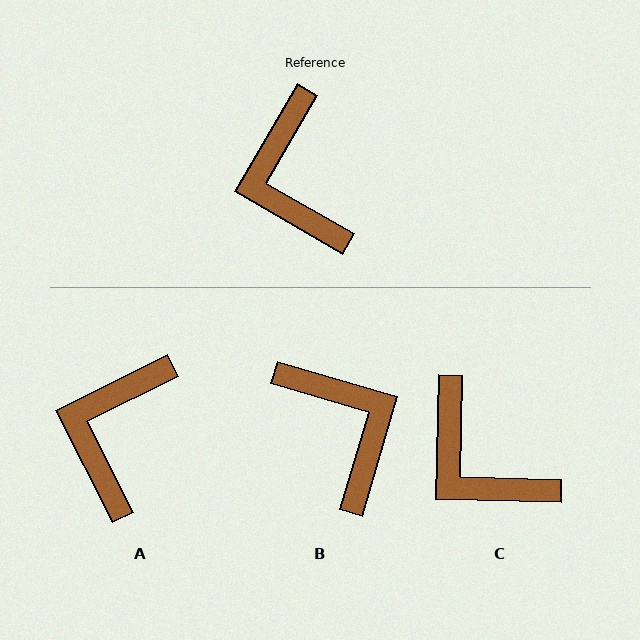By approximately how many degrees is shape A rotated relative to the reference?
Approximately 33 degrees clockwise.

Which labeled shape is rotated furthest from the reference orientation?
B, about 166 degrees away.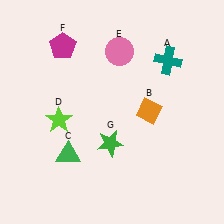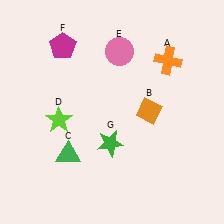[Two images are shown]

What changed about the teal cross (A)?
In Image 1, A is teal. In Image 2, it changed to orange.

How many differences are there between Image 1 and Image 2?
There is 1 difference between the two images.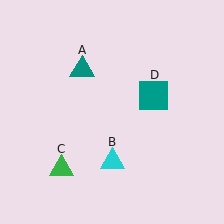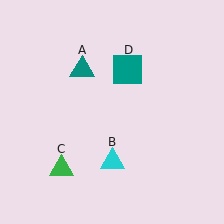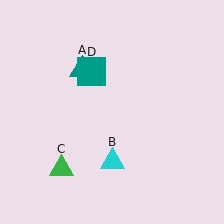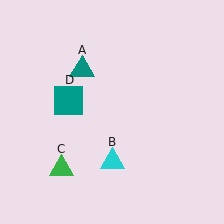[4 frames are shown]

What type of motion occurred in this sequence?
The teal square (object D) rotated counterclockwise around the center of the scene.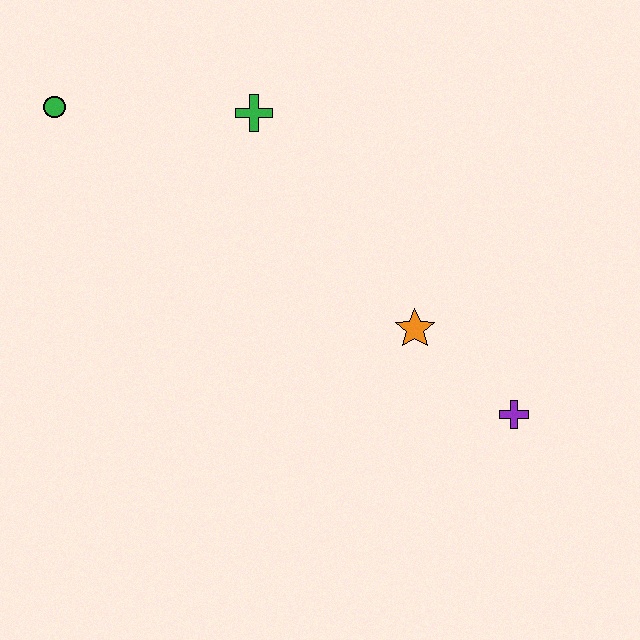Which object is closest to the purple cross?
The orange star is closest to the purple cross.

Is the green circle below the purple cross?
No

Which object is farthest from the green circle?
The purple cross is farthest from the green circle.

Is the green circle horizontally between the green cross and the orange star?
No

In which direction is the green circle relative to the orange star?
The green circle is to the left of the orange star.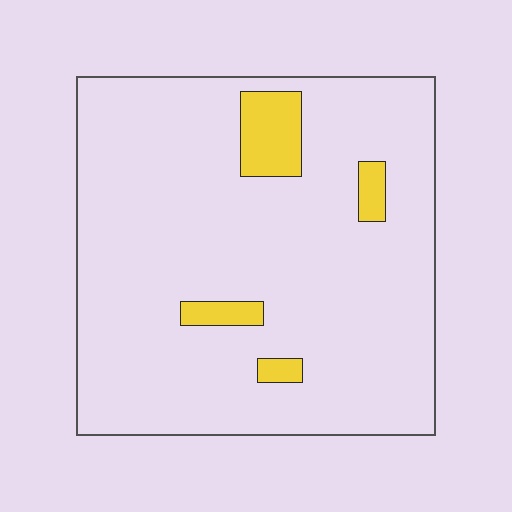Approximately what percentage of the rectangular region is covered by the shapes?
Approximately 10%.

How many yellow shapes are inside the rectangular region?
4.